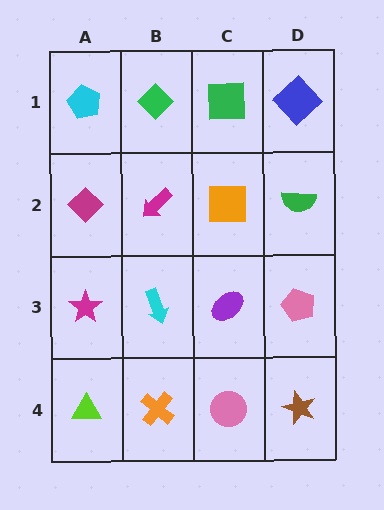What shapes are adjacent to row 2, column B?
A green diamond (row 1, column B), a cyan arrow (row 3, column B), a magenta diamond (row 2, column A), an orange square (row 2, column C).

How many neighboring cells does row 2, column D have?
3.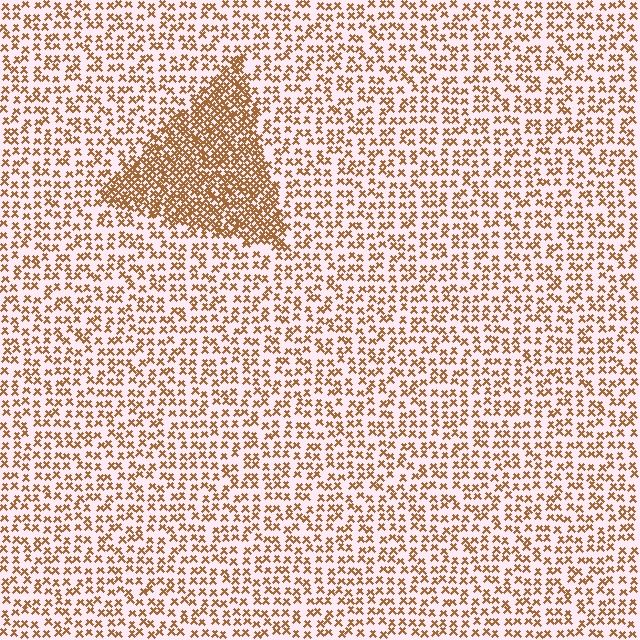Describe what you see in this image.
The image contains small brown elements arranged at two different densities. A triangle-shaped region is visible where the elements are more densely packed than the surrounding area.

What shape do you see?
I see a triangle.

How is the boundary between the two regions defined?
The boundary is defined by a change in element density (approximately 2.4x ratio). All elements are the same color, size, and shape.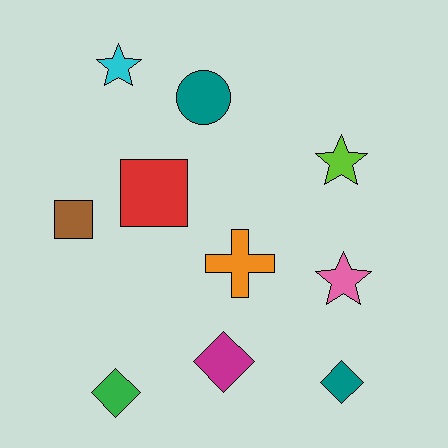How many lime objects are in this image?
There is 1 lime object.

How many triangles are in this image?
There are no triangles.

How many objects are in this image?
There are 10 objects.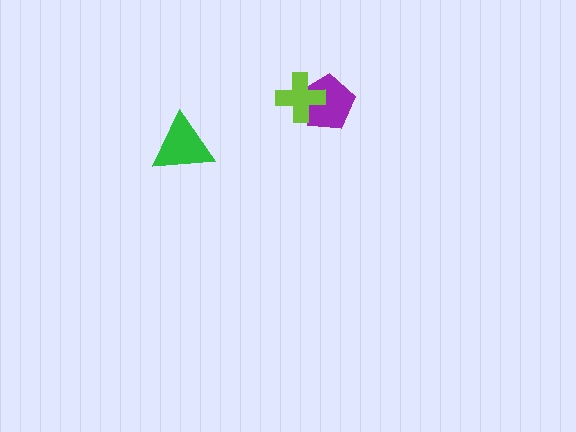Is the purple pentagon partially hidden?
Yes, it is partially covered by another shape.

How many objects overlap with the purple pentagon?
1 object overlaps with the purple pentagon.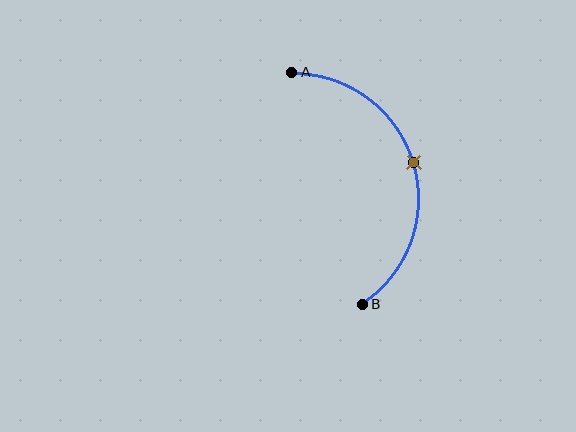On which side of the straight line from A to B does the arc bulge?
The arc bulges to the right of the straight line connecting A and B.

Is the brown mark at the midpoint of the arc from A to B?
Yes. The brown mark lies on the arc at equal arc-length from both A and B — it is the arc midpoint.